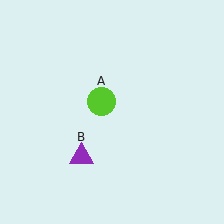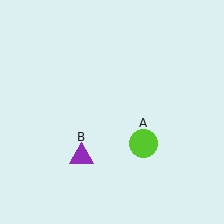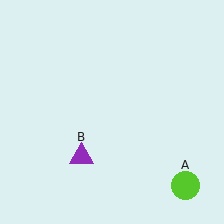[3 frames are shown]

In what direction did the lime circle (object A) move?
The lime circle (object A) moved down and to the right.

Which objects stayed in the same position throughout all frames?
Purple triangle (object B) remained stationary.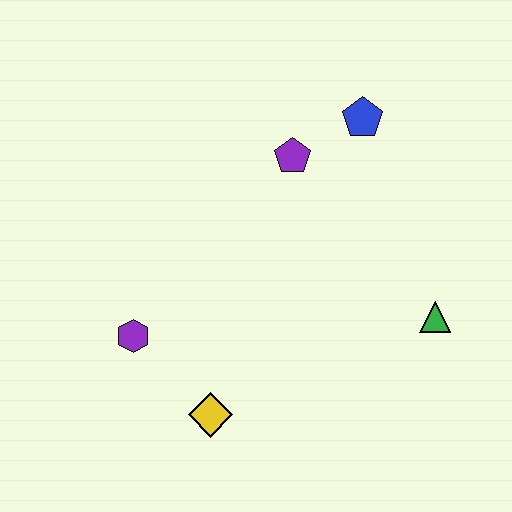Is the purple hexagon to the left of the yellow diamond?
Yes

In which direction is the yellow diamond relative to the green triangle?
The yellow diamond is to the left of the green triangle.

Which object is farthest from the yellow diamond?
The blue pentagon is farthest from the yellow diamond.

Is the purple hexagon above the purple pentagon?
No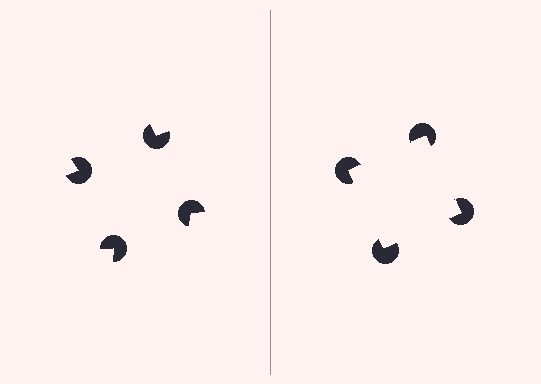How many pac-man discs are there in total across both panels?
8 — 4 on each side.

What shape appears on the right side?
An illusory square.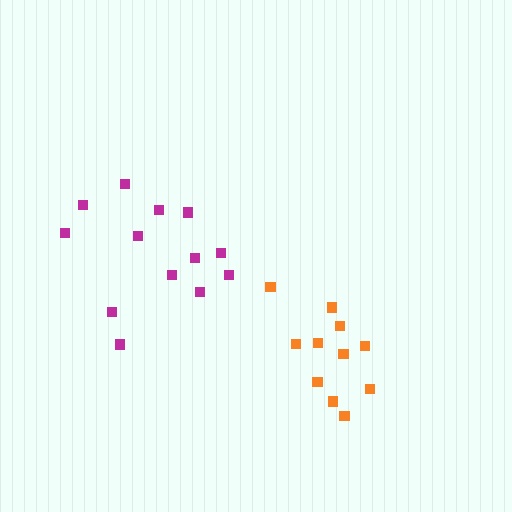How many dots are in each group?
Group 1: 13 dots, Group 2: 11 dots (24 total).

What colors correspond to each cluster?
The clusters are colored: magenta, orange.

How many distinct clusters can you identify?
There are 2 distinct clusters.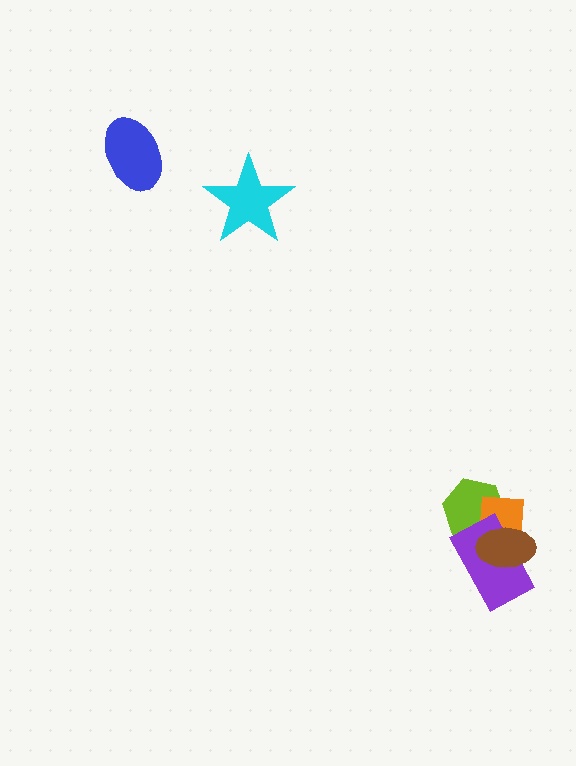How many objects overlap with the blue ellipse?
0 objects overlap with the blue ellipse.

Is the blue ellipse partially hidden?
No, no other shape covers it.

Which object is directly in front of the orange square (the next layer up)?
The purple rectangle is directly in front of the orange square.